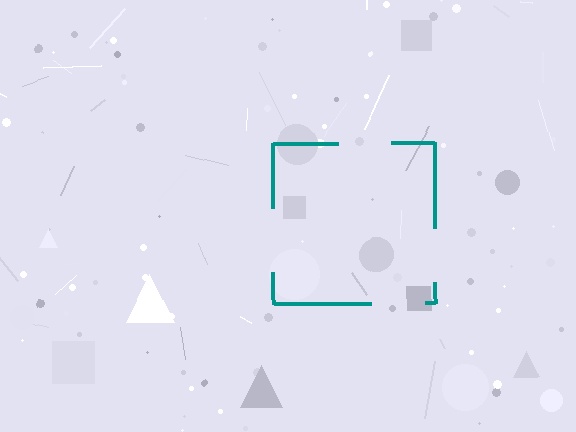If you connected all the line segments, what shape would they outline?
They would outline a square.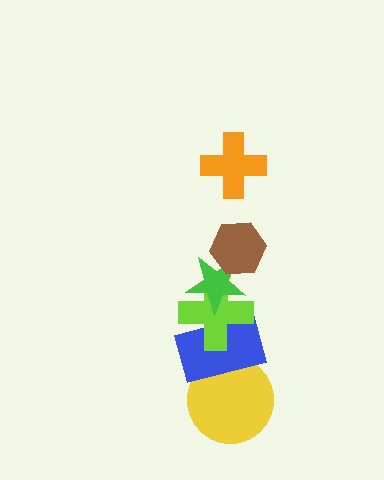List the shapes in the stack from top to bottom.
From top to bottom: the orange cross, the brown hexagon, the green star, the lime cross, the blue rectangle, the yellow circle.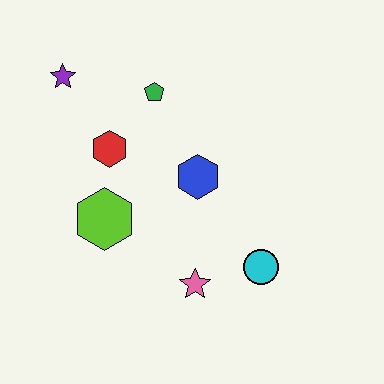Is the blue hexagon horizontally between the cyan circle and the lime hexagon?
Yes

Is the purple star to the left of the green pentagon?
Yes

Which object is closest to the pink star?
The cyan circle is closest to the pink star.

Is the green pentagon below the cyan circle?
No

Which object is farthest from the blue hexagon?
The purple star is farthest from the blue hexagon.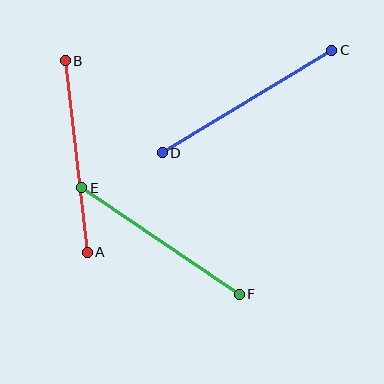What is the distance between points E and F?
The distance is approximately 190 pixels.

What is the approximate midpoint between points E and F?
The midpoint is at approximately (161, 241) pixels.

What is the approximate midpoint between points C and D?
The midpoint is at approximately (247, 102) pixels.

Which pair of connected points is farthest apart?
Points C and D are farthest apart.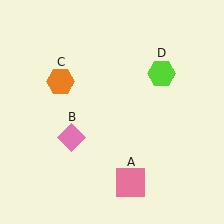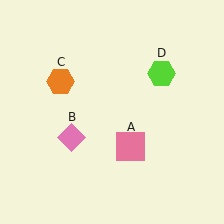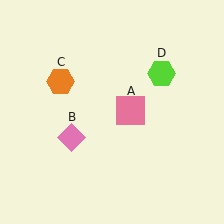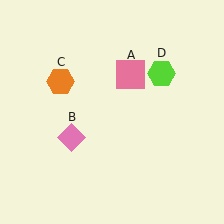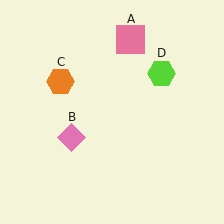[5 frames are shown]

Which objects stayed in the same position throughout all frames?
Pink diamond (object B) and orange hexagon (object C) and lime hexagon (object D) remained stationary.